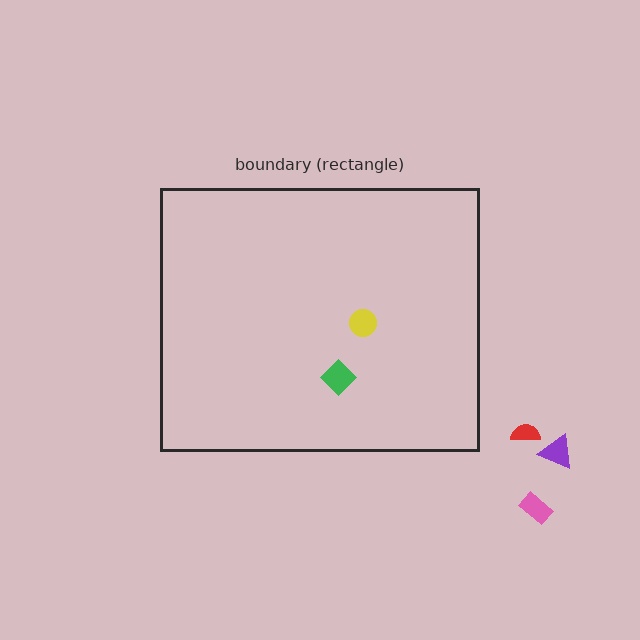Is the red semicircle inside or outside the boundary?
Outside.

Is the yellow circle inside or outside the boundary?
Inside.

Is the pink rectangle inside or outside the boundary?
Outside.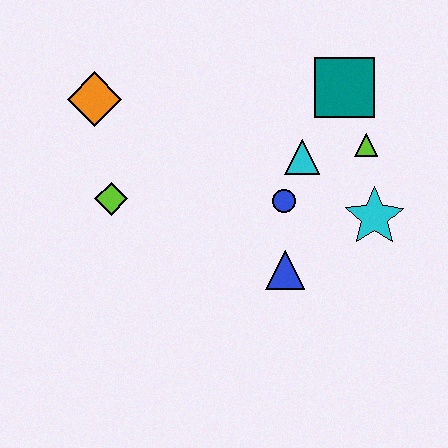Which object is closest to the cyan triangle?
The blue circle is closest to the cyan triangle.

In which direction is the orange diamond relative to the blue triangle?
The orange diamond is to the left of the blue triangle.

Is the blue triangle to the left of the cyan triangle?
Yes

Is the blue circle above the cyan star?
Yes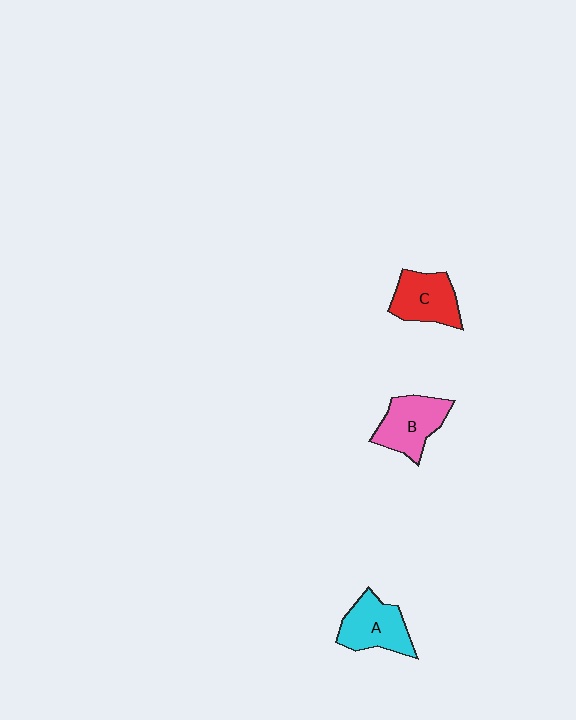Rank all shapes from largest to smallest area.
From largest to smallest: B (pink), A (cyan), C (red).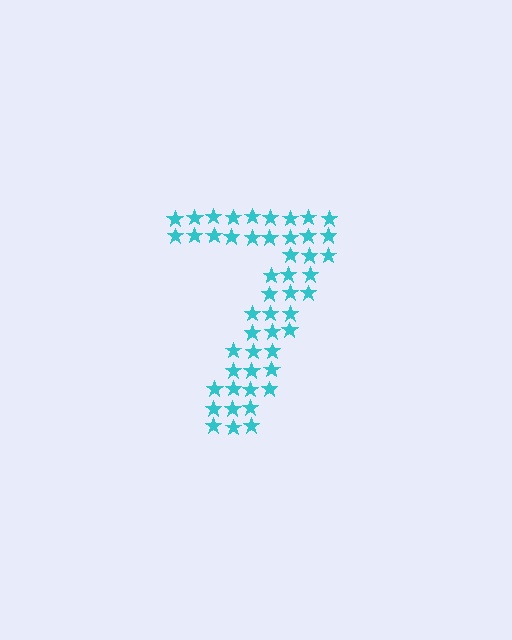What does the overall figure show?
The overall figure shows the digit 7.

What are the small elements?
The small elements are stars.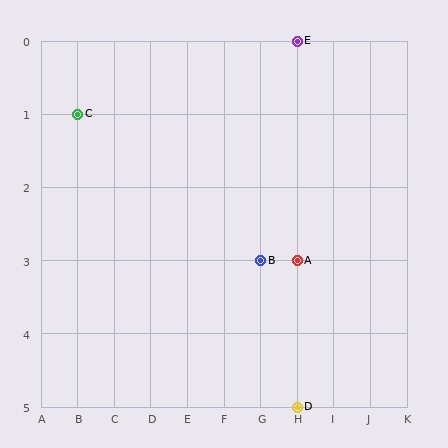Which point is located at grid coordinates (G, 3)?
Point B is at (G, 3).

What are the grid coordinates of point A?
Point A is at grid coordinates (H, 3).